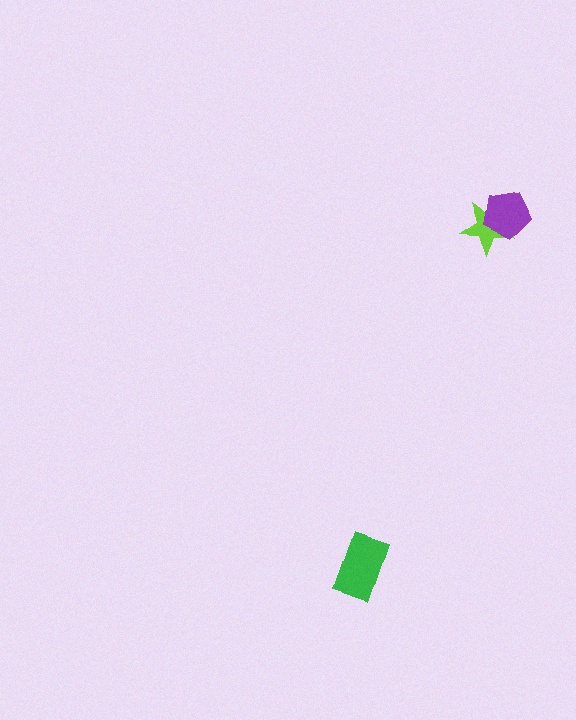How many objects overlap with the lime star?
1 object overlaps with the lime star.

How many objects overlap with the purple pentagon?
1 object overlaps with the purple pentagon.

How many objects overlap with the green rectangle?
0 objects overlap with the green rectangle.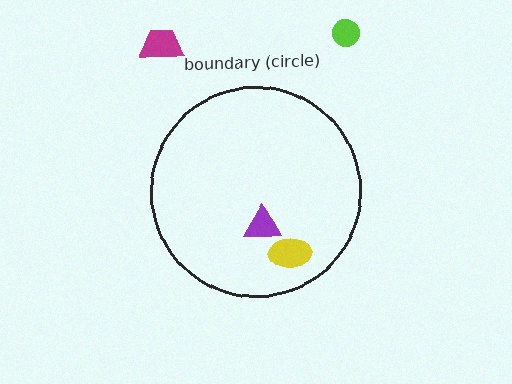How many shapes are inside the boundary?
2 inside, 2 outside.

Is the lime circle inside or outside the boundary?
Outside.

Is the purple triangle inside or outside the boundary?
Inside.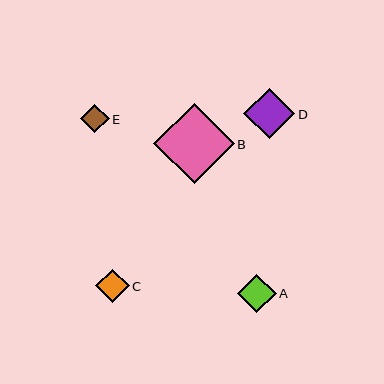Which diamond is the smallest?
Diamond E is the smallest with a size of approximately 28 pixels.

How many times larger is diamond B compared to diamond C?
Diamond B is approximately 2.4 times the size of diamond C.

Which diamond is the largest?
Diamond B is the largest with a size of approximately 80 pixels.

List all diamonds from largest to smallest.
From largest to smallest: B, D, A, C, E.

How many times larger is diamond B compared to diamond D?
Diamond B is approximately 1.6 times the size of diamond D.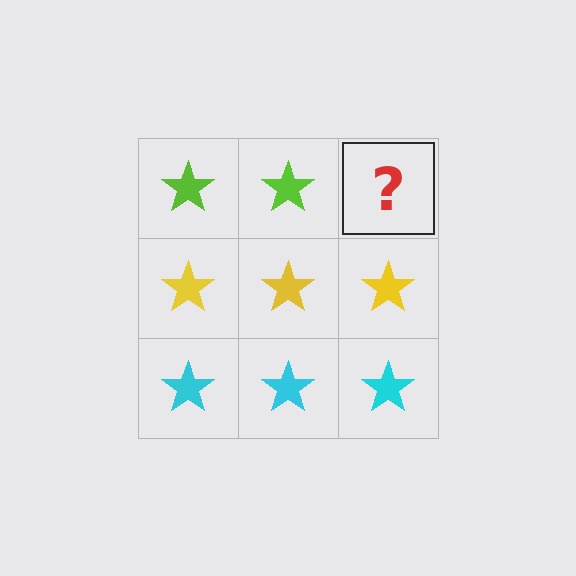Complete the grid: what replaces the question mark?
The question mark should be replaced with a lime star.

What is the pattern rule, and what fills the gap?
The rule is that each row has a consistent color. The gap should be filled with a lime star.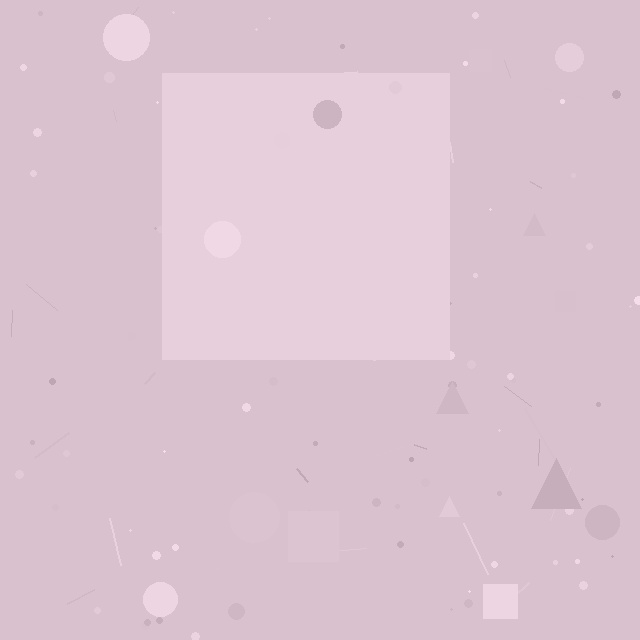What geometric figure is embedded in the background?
A square is embedded in the background.